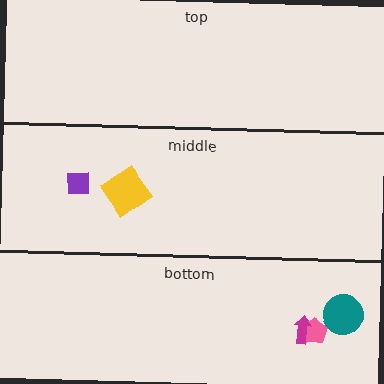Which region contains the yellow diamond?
The middle region.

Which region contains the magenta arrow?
The bottom region.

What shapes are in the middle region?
The yellow diamond, the purple square.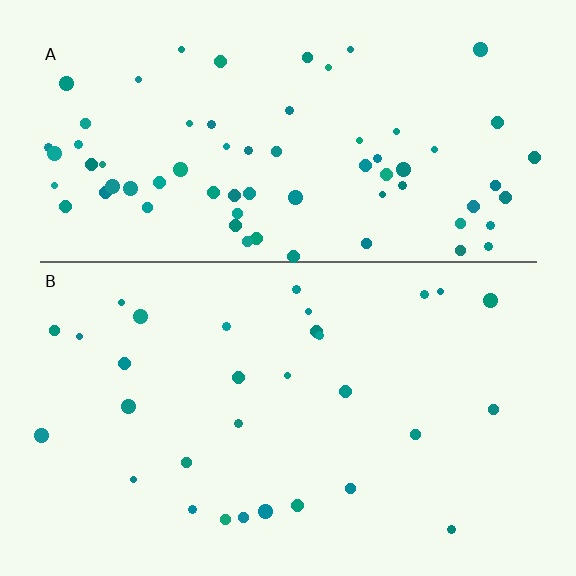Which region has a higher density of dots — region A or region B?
A (the top).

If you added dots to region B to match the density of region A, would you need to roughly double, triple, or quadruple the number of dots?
Approximately double.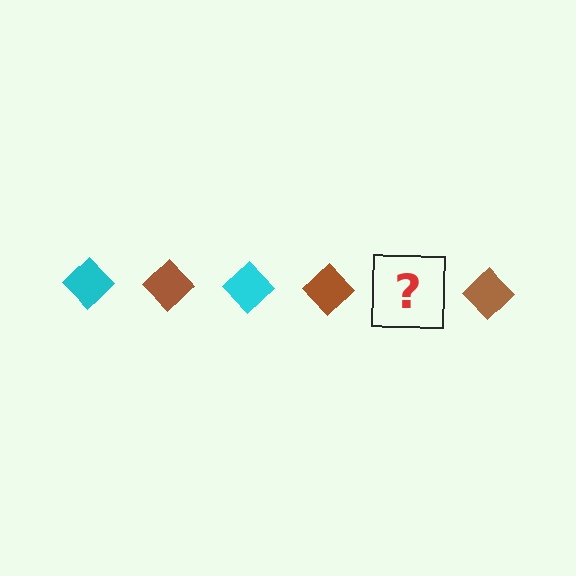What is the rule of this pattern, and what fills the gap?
The rule is that the pattern cycles through cyan, brown diamonds. The gap should be filled with a cyan diamond.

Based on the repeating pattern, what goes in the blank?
The blank should be a cyan diamond.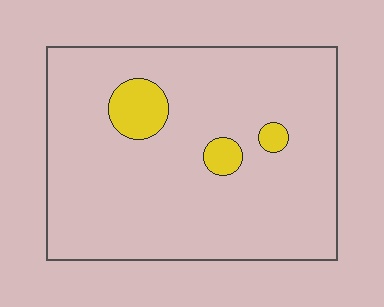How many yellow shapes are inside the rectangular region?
3.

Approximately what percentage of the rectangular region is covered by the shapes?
Approximately 10%.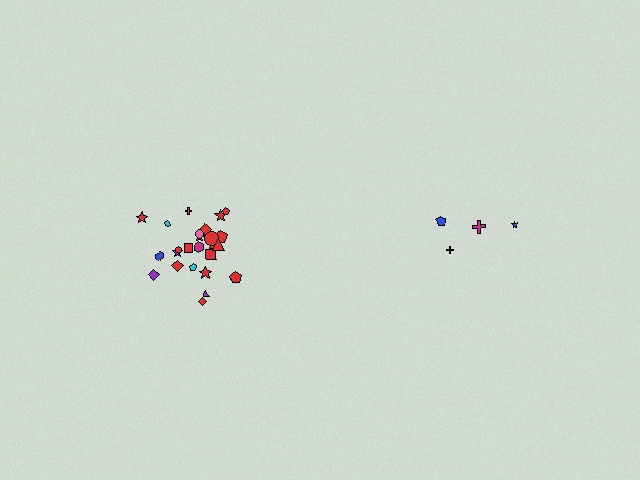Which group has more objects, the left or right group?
The left group.